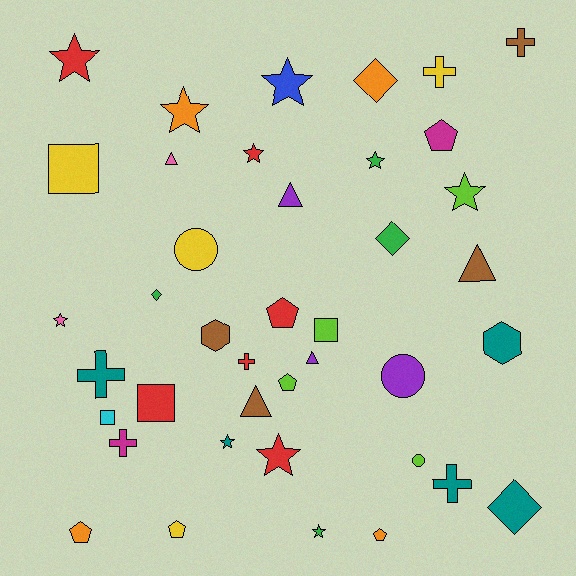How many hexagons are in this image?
There are 2 hexagons.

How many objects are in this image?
There are 40 objects.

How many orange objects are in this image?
There are 4 orange objects.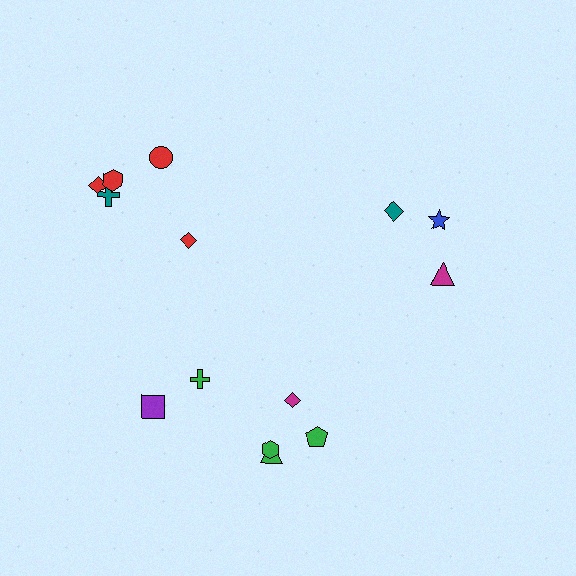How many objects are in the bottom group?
There are 6 objects.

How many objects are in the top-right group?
There are 3 objects.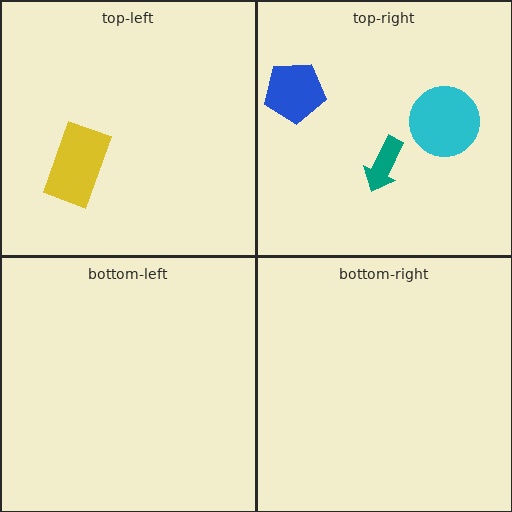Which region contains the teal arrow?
The top-right region.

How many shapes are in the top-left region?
1.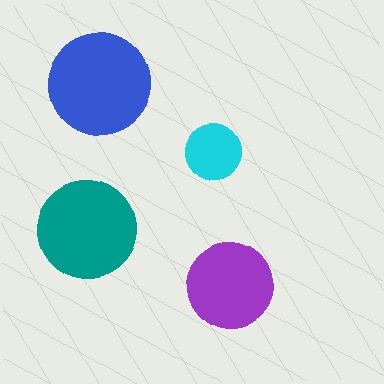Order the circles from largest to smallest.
the blue one, the teal one, the purple one, the cyan one.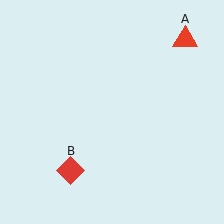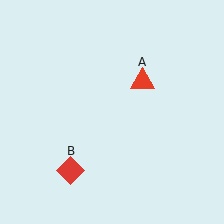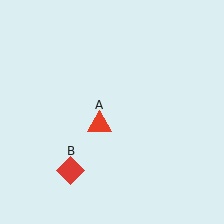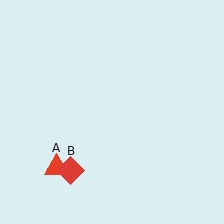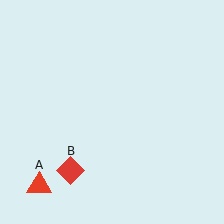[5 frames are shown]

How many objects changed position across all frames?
1 object changed position: red triangle (object A).